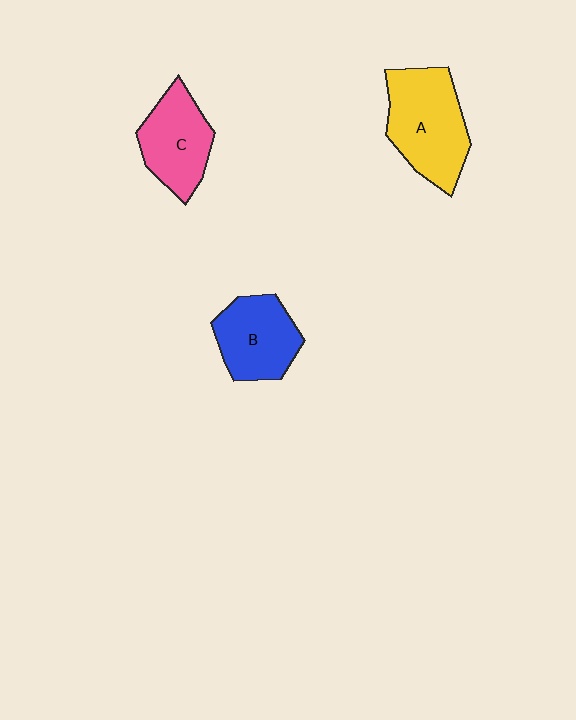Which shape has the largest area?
Shape A (yellow).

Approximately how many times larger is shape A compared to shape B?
Approximately 1.3 times.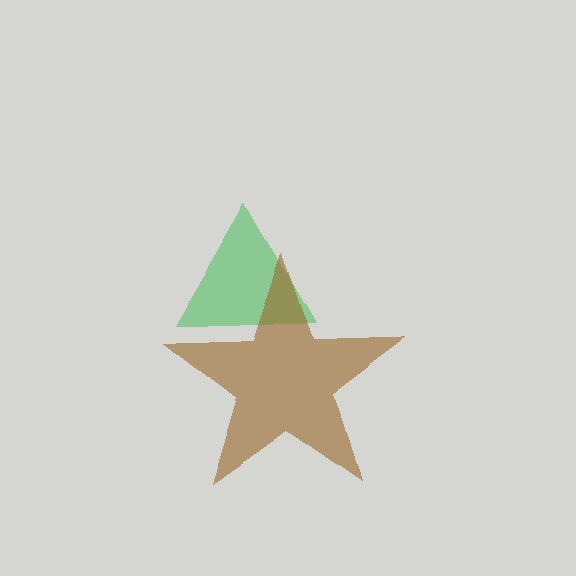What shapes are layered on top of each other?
The layered shapes are: a green triangle, a brown star.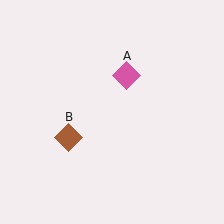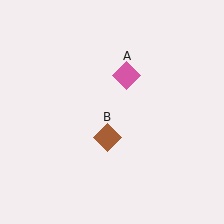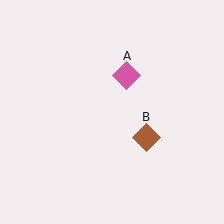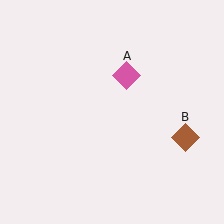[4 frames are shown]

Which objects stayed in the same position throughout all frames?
Pink diamond (object A) remained stationary.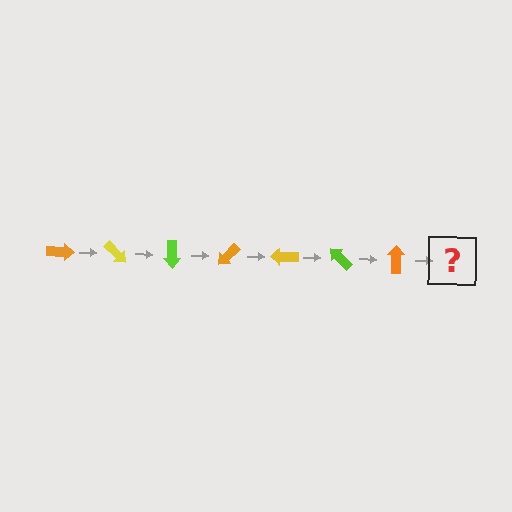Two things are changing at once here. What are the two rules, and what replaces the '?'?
The two rules are that it rotates 45 degrees each step and the color cycles through orange, yellow, and lime. The '?' should be a yellow arrow, rotated 315 degrees from the start.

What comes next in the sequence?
The next element should be a yellow arrow, rotated 315 degrees from the start.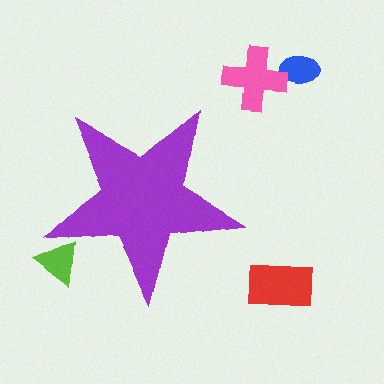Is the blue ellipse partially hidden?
No, the blue ellipse is fully visible.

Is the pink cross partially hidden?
No, the pink cross is fully visible.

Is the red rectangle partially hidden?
No, the red rectangle is fully visible.